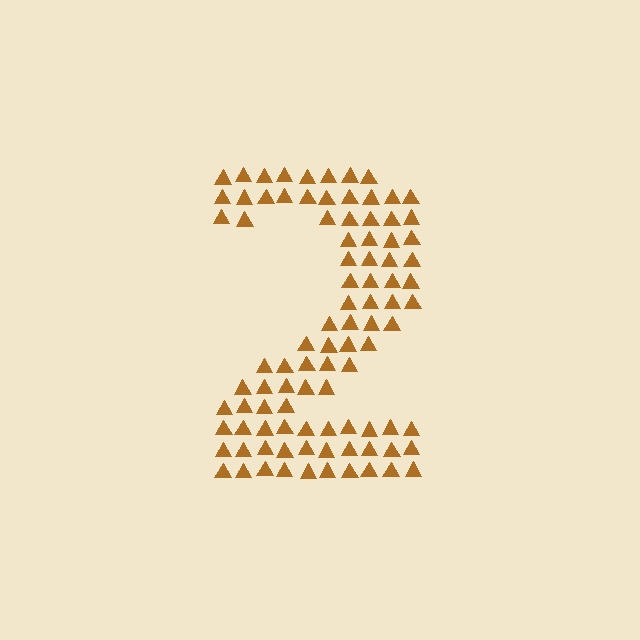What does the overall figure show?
The overall figure shows the digit 2.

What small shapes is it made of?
It is made of small triangles.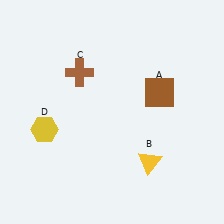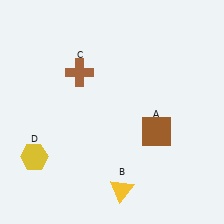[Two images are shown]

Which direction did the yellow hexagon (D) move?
The yellow hexagon (D) moved down.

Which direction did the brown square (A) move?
The brown square (A) moved down.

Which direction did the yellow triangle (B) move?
The yellow triangle (B) moved down.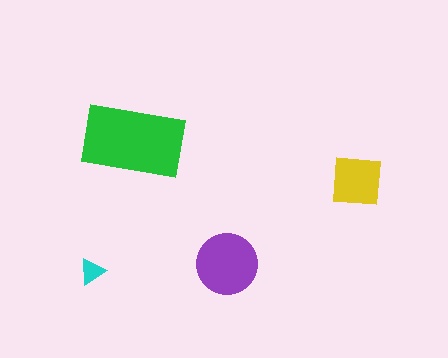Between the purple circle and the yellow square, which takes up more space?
The purple circle.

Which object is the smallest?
The cyan triangle.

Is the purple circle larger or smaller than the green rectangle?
Smaller.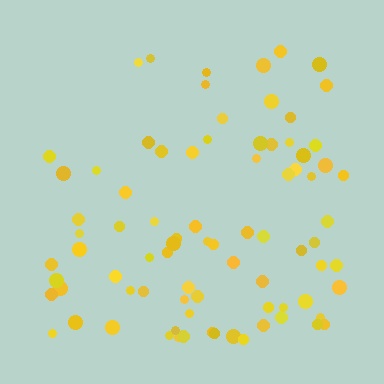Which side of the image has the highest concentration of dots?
The bottom.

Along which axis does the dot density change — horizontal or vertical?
Vertical.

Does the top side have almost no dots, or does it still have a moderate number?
Still a moderate number, just noticeably fewer than the bottom.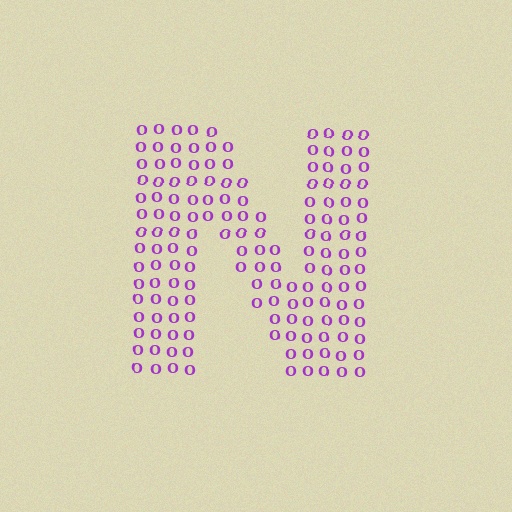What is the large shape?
The large shape is the letter N.